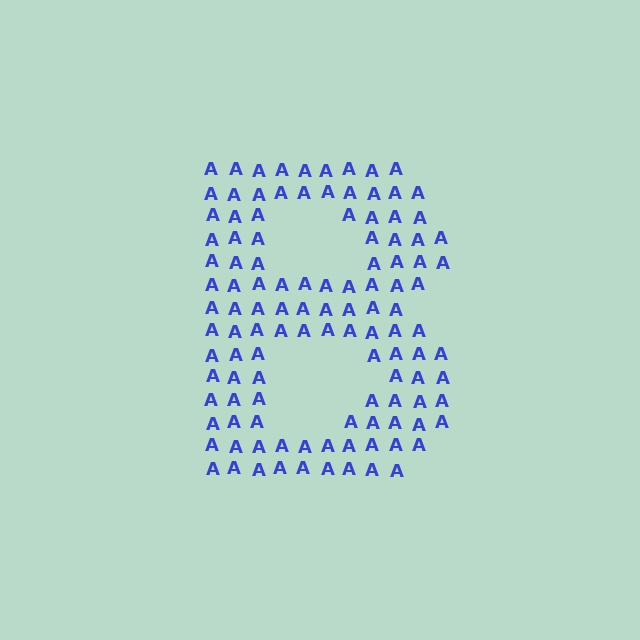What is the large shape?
The large shape is the letter B.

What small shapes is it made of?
It is made of small letter A's.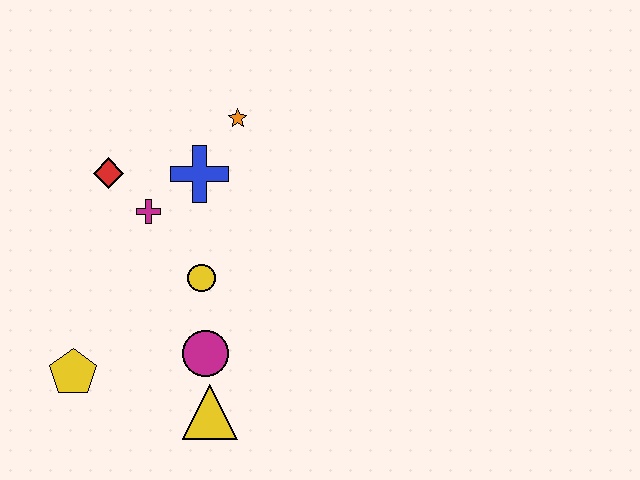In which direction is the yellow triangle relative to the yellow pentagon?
The yellow triangle is to the right of the yellow pentagon.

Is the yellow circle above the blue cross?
No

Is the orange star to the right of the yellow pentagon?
Yes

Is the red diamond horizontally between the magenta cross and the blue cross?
No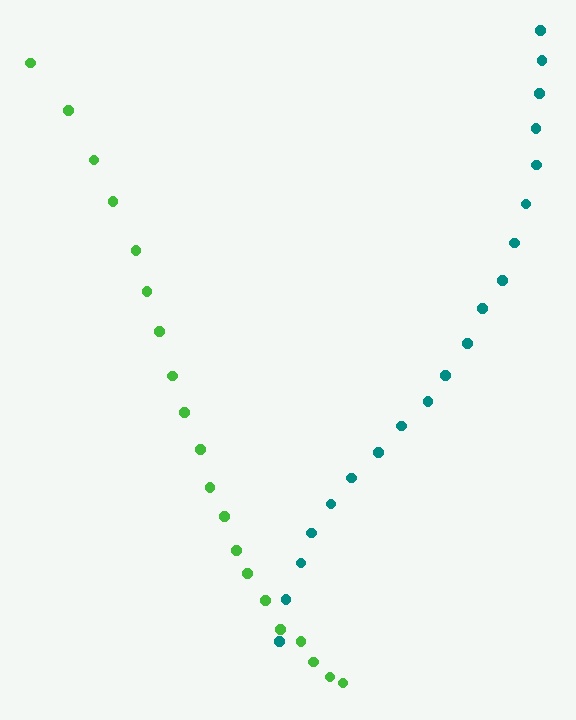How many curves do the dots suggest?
There are 2 distinct paths.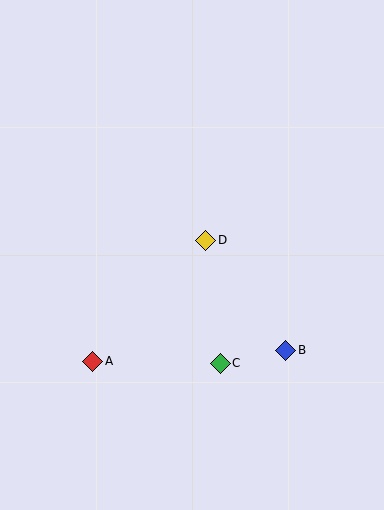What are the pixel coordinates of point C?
Point C is at (220, 363).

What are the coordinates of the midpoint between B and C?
The midpoint between B and C is at (253, 357).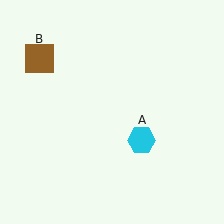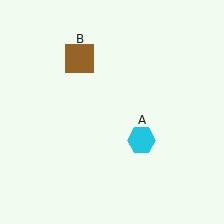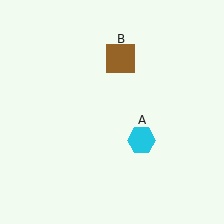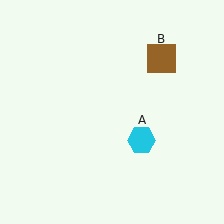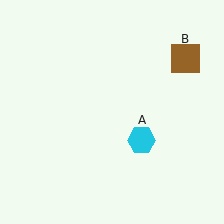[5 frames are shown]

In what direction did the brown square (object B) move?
The brown square (object B) moved right.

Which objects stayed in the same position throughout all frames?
Cyan hexagon (object A) remained stationary.